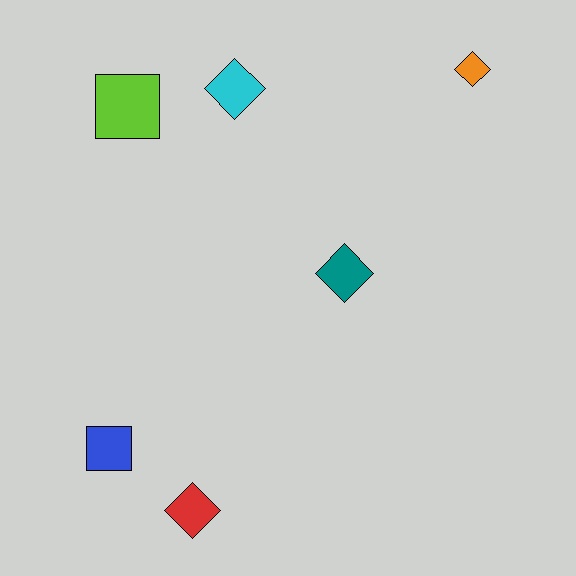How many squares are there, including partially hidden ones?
There are 2 squares.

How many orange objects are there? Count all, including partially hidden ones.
There is 1 orange object.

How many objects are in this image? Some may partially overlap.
There are 6 objects.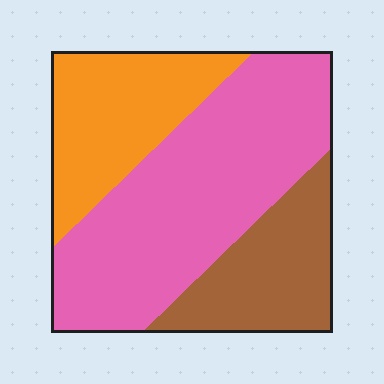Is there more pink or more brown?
Pink.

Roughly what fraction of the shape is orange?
Orange takes up about one quarter (1/4) of the shape.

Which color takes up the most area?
Pink, at roughly 50%.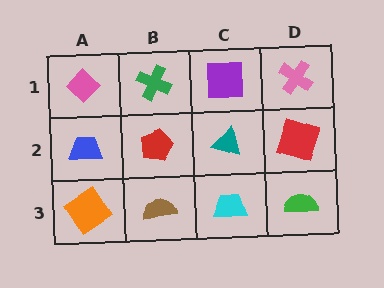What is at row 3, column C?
A cyan trapezoid.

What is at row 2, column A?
A blue trapezoid.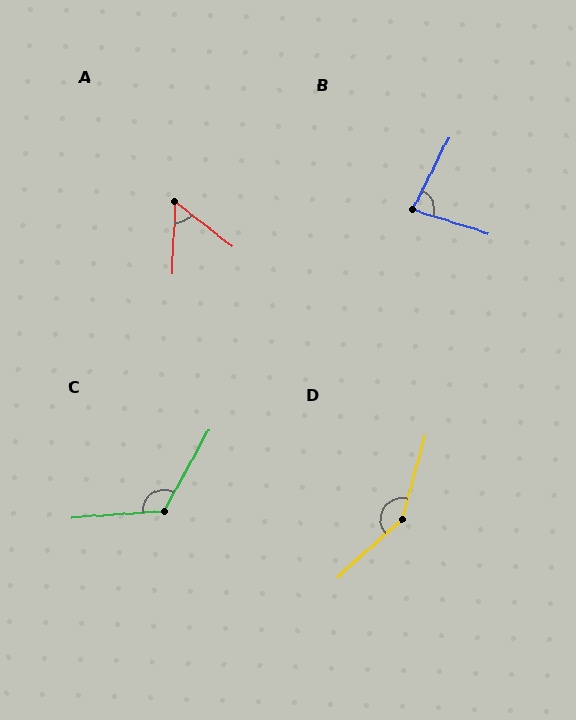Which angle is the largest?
D, at approximately 148 degrees.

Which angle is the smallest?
A, at approximately 54 degrees.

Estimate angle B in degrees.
Approximately 81 degrees.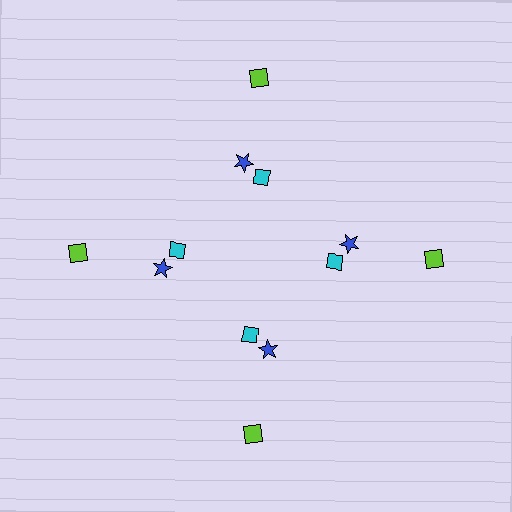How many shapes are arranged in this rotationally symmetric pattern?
There are 12 shapes, arranged in 4 groups of 3.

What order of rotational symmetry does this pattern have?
This pattern has 4-fold rotational symmetry.